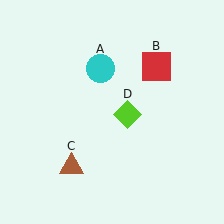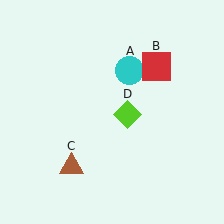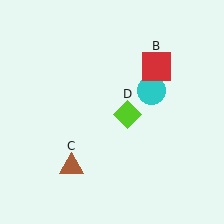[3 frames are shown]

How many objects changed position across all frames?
1 object changed position: cyan circle (object A).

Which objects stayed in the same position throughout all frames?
Red square (object B) and brown triangle (object C) and lime diamond (object D) remained stationary.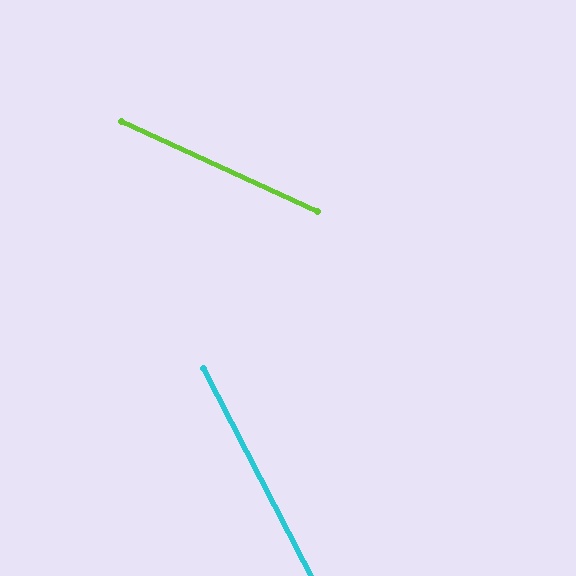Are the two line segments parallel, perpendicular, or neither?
Neither parallel nor perpendicular — they differ by about 38°.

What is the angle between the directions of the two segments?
Approximately 38 degrees.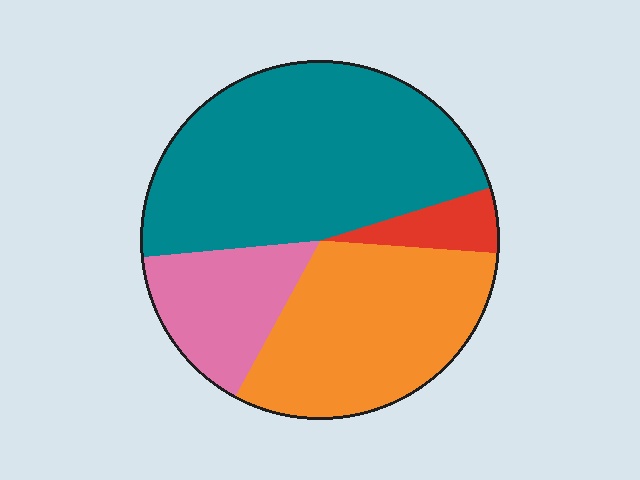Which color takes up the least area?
Red, at roughly 5%.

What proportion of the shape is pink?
Pink covers roughly 15% of the shape.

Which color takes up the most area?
Teal, at roughly 45%.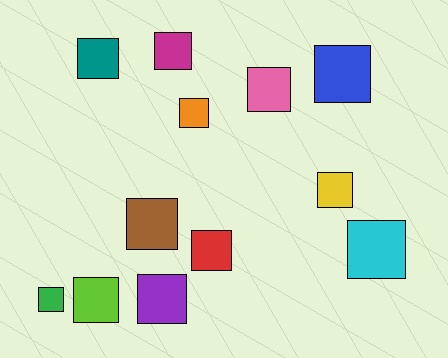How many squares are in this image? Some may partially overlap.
There are 12 squares.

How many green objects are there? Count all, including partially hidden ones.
There is 1 green object.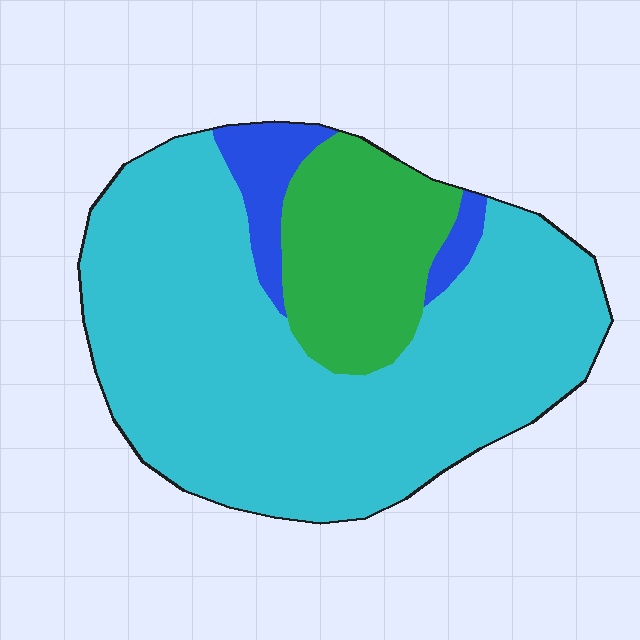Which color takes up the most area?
Cyan, at roughly 70%.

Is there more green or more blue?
Green.